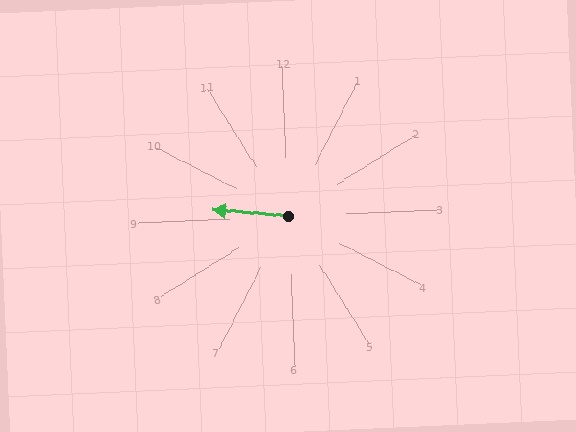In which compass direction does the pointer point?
West.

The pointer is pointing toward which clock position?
Roughly 9 o'clock.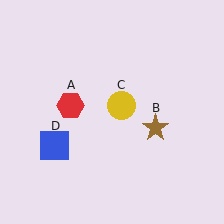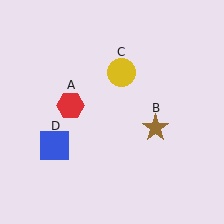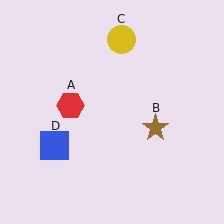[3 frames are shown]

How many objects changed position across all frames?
1 object changed position: yellow circle (object C).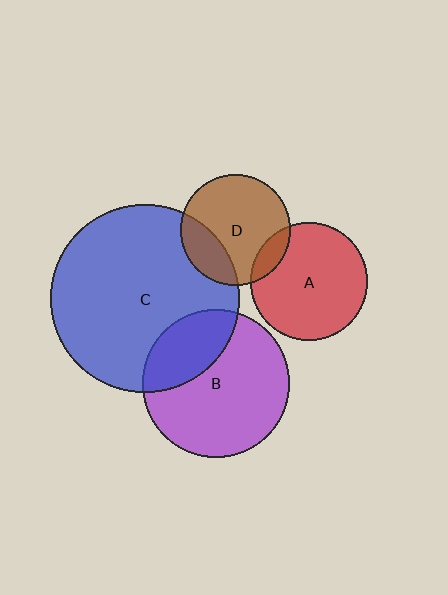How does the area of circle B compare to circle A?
Approximately 1.6 times.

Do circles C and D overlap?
Yes.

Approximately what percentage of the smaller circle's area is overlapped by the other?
Approximately 25%.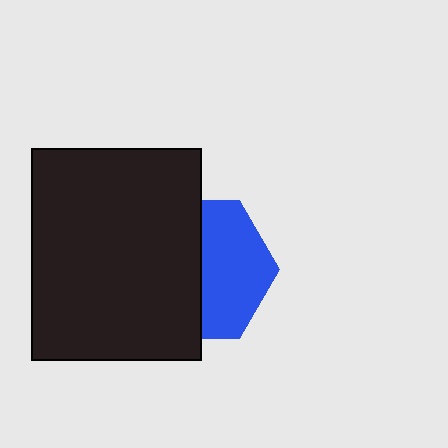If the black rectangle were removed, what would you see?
You would see the complete blue hexagon.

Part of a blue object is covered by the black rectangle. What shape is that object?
It is a hexagon.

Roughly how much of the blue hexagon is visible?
About half of it is visible (roughly 49%).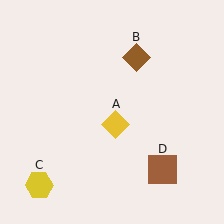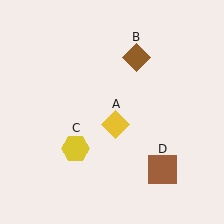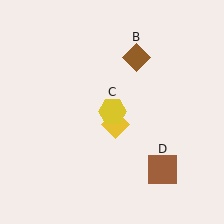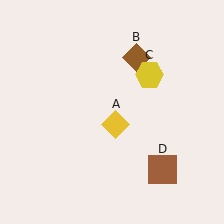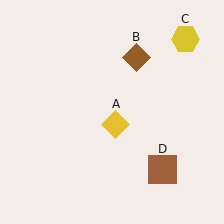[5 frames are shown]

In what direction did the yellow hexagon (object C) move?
The yellow hexagon (object C) moved up and to the right.